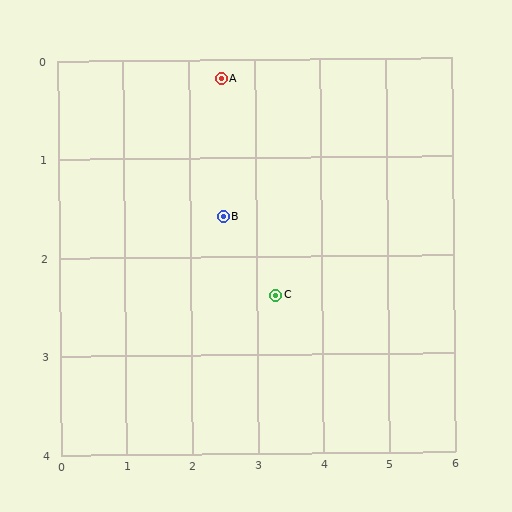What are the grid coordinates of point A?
Point A is at approximately (2.5, 0.2).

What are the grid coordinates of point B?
Point B is at approximately (2.5, 1.6).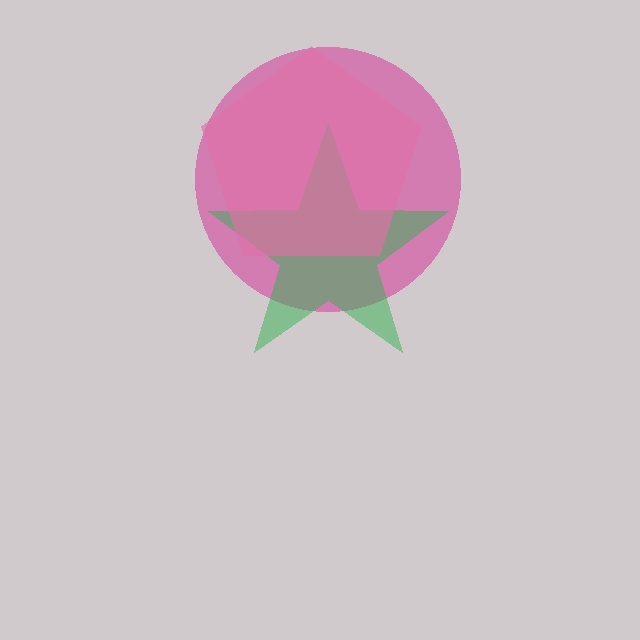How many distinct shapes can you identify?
There are 3 distinct shapes: a magenta circle, a green star, a pink pentagon.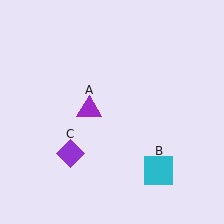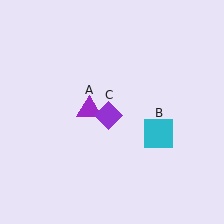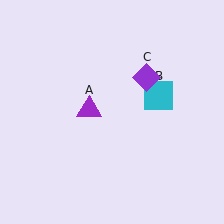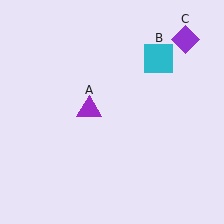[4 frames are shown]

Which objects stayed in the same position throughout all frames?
Purple triangle (object A) remained stationary.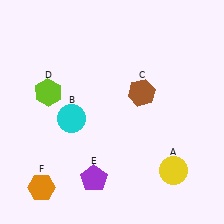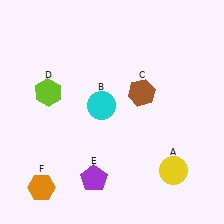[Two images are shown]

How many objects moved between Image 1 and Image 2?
1 object moved between the two images.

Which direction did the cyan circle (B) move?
The cyan circle (B) moved right.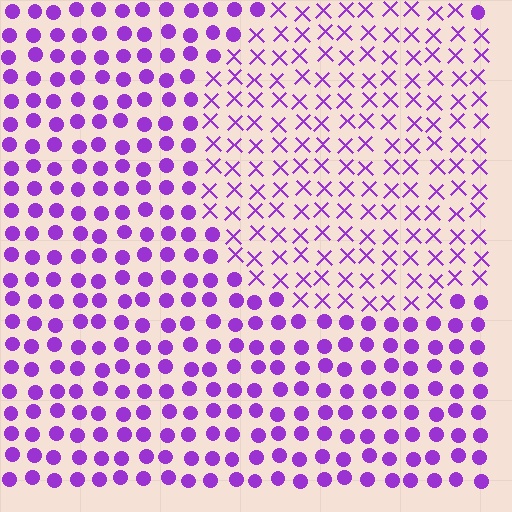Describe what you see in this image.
The image is filled with small purple elements arranged in a uniform grid. A circle-shaped region contains X marks, while the surrounding area contains circles. The boundary is defined purely by the change in element shape.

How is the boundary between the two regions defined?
The boundary is defined by a change in element shape: X marks inside vs. circles outside. All elements share the same color and spacing.